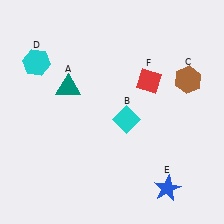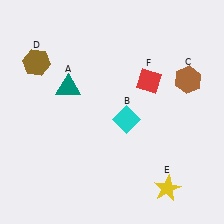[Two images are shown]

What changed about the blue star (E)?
In Image 1, E is blue. In Image 2, it changed to yellow.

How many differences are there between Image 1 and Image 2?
There are 2 differences between the two images.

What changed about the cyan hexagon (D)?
In Image 1, D is cyan. In Image 2, it changed to brown.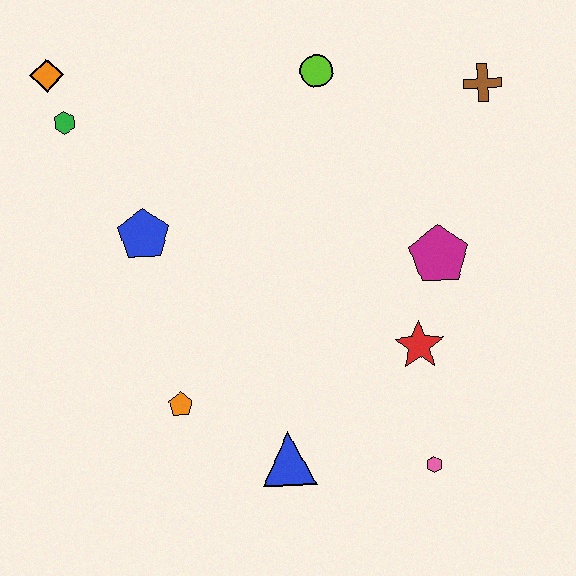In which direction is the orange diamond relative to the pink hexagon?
The orange diamond is above the pink hexagon.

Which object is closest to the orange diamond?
The green hexagon is closest to the orange diamond.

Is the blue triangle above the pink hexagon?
Yes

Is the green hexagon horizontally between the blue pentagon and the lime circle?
No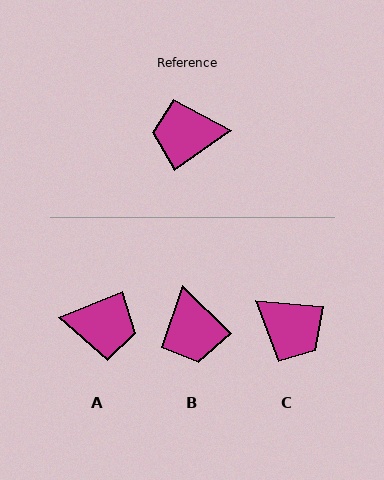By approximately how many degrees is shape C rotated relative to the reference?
Approximately 140 degrees counter-clockwise.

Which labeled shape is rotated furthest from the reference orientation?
A, about 167 degrees away.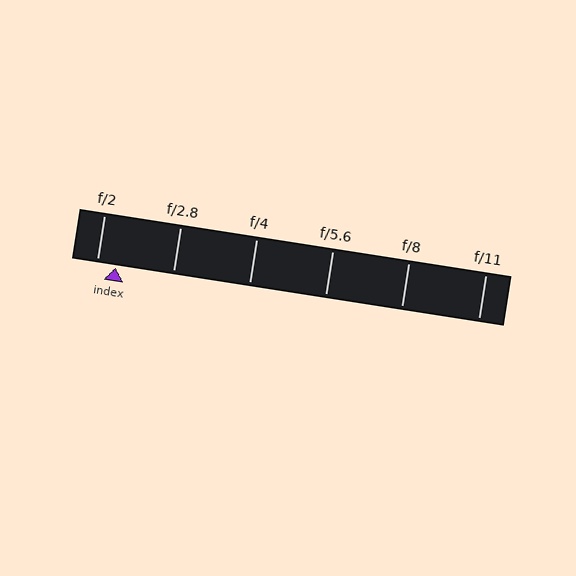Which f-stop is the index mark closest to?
The index mark is closest to f/2.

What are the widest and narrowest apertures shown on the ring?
The widest aperture shown is f/2 and the narrowest is f/11.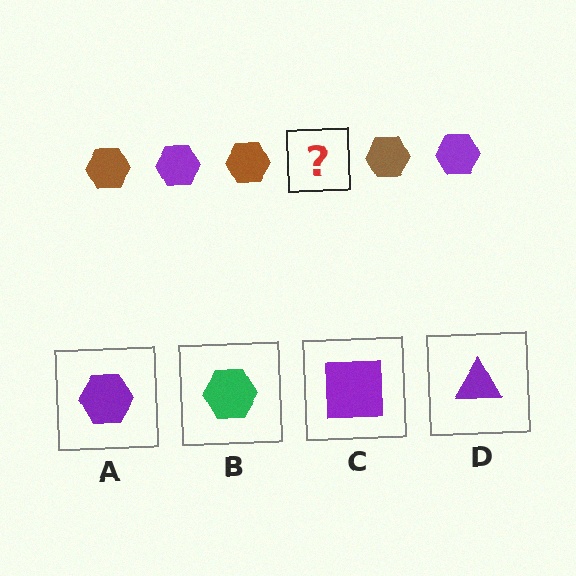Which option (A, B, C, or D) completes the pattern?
A.